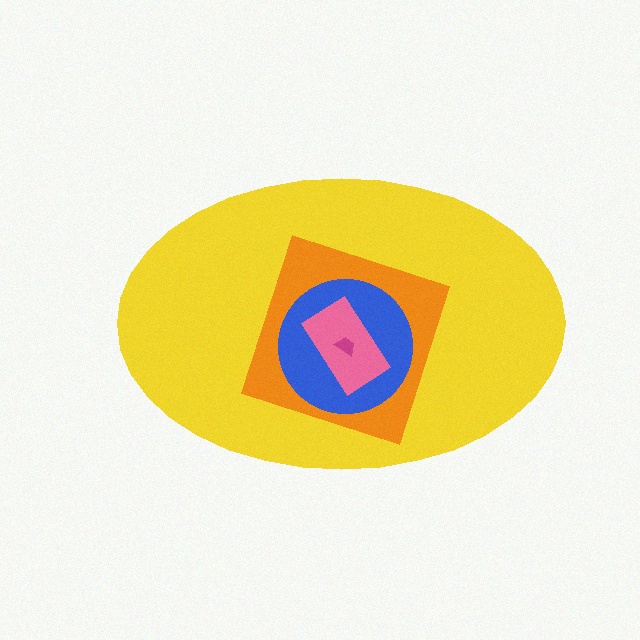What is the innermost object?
The magenta trapezoid.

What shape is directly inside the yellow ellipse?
The orange diamond.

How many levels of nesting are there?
5.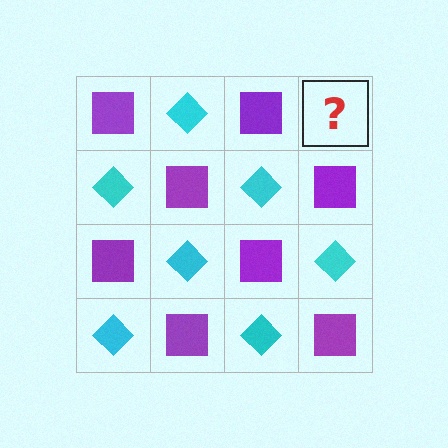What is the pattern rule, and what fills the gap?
The rule is that it alternates purple square and cyan diamond in a checkerboard pattern. The gap should be filled with a cyan diamond.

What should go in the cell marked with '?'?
The missing cell should contain a cyan diamond.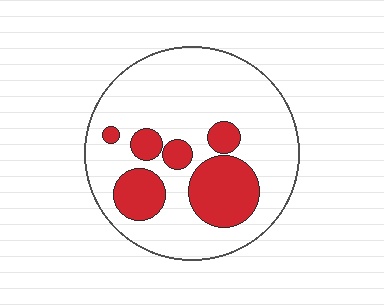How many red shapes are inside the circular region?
6.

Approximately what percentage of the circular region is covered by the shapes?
Approximately 25%.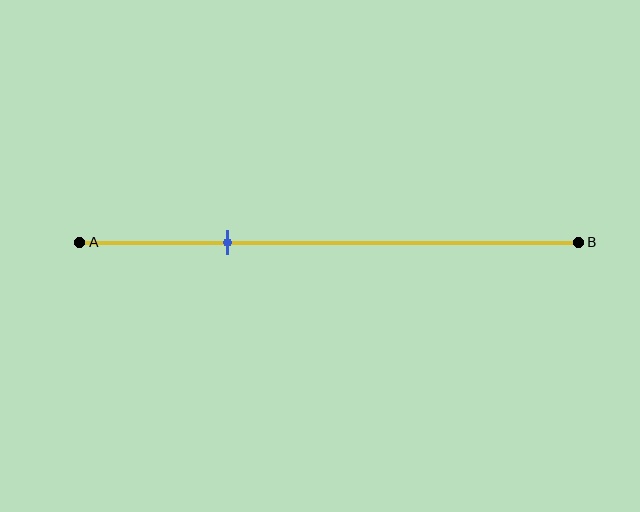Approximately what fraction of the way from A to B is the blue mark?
The blue mark is approximately 30% of the way from A to B.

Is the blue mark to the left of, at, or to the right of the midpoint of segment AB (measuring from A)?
The blue mark is to the left of the midpoint of segment AB.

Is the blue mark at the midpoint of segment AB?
No, the mark is at about 30% from A, not at the 50% midpoint.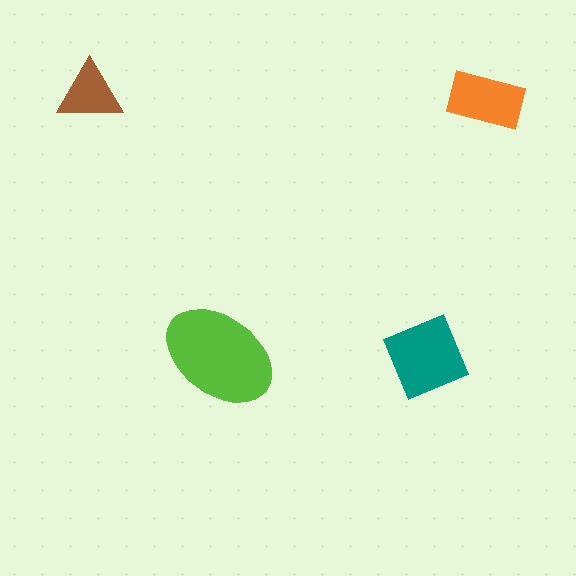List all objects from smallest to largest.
The brown triangle, the orange rectangle, the teal diamond, the lime ellipse.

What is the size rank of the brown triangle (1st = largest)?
4th.